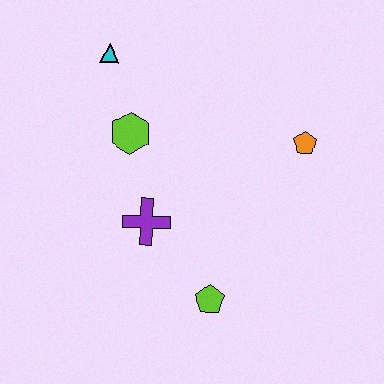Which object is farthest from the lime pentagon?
The cyan triangle is farthest from the lime pentagon.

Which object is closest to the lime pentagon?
The purple cross is closest to the lime pentagon.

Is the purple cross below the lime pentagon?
No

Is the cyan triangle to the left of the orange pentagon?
Yes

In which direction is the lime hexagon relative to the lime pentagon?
The lime hexagon is above the lime pentagon.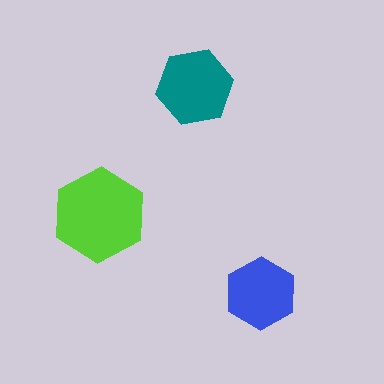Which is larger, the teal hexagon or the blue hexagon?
The teal one.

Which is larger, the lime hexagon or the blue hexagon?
The lime one.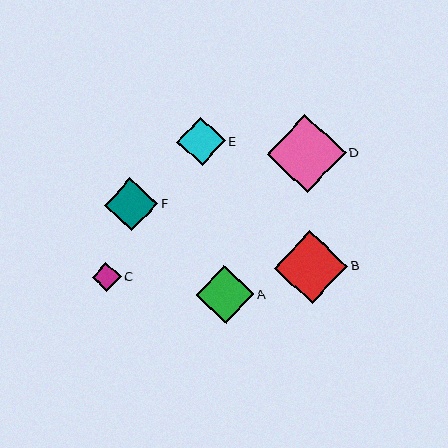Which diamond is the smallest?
Diamond C is the smallest with a size of approximately 29 pixels.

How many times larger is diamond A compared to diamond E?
Diamond A is approximately 1.2 times the size of diamond E.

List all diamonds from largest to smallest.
From largest to smallest: D, B, A, F, E, C.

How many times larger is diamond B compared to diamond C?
Diamond B is approximately 2.5 times the size of diamond C.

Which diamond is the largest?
Diamond D is the largest with a size of approximately 78 pixels.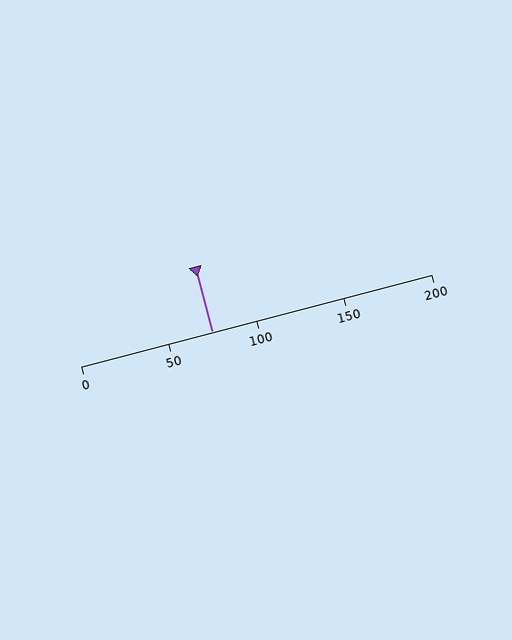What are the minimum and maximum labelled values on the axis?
The axis runs from 0 to 200.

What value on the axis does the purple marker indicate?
The marker indicates approximately 75.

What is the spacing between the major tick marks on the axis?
The major ticks are spaced 50 apart.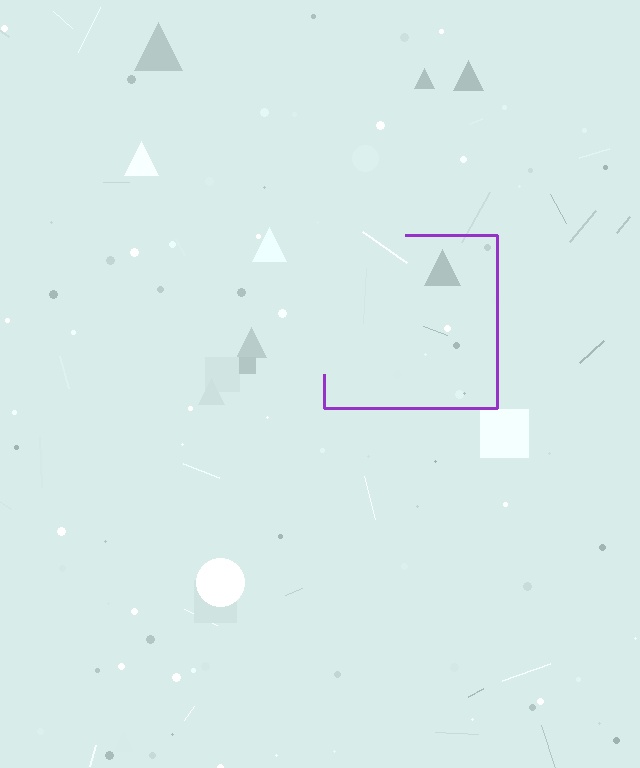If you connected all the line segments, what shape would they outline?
They would outline a square.